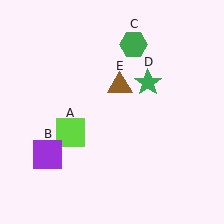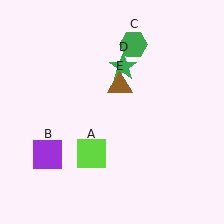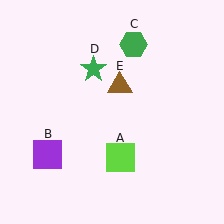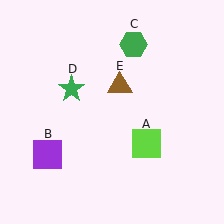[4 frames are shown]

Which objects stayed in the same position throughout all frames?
Purple square (object B) and green hexagon (object C) and brown triangle (object E) remained stationary.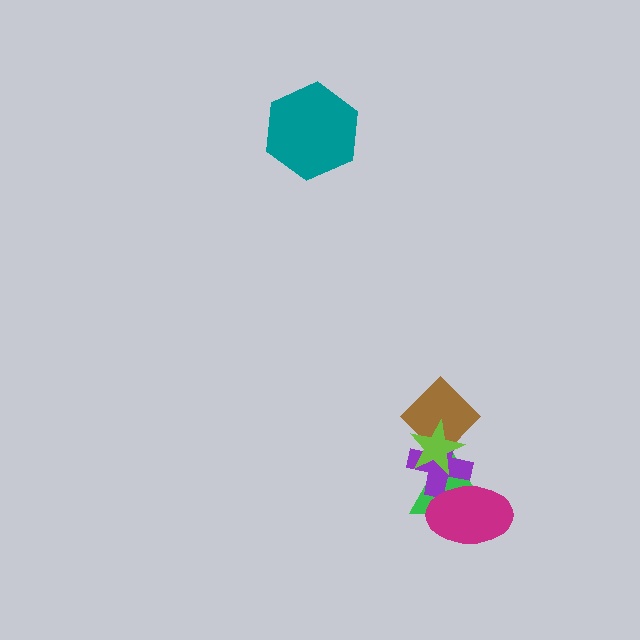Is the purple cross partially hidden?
Yes, it is partially covered by another shape.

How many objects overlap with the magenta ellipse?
2 objects overlap with the magenta ellipse.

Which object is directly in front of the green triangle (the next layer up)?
The purple cross is directly in front of the green triangle.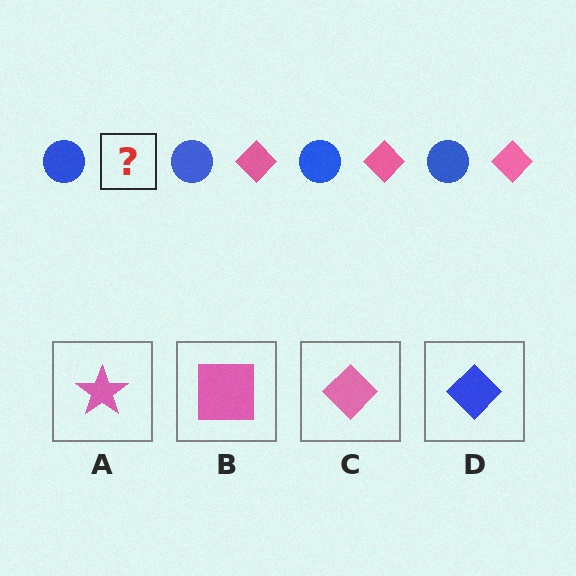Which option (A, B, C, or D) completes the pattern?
C.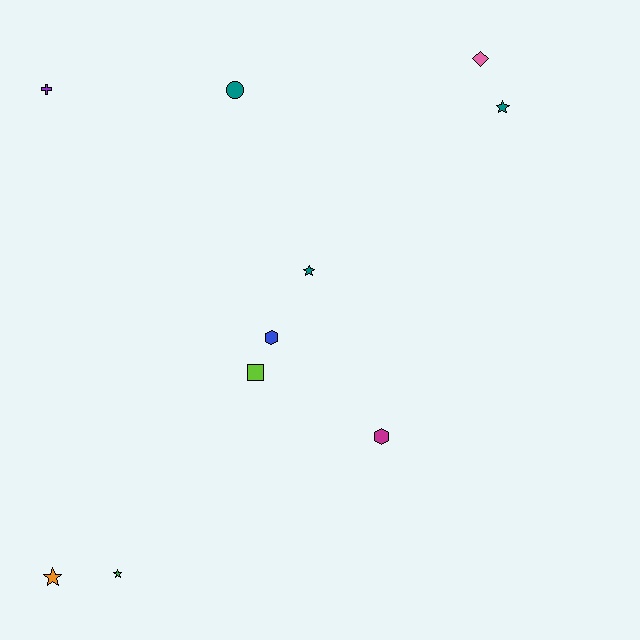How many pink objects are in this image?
There is 1 pink object.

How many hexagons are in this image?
There are 2 hexagons.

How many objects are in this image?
There are 10 objects.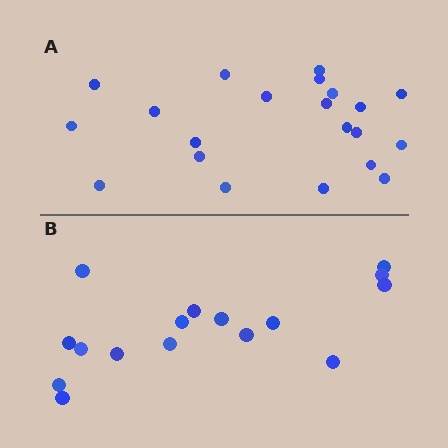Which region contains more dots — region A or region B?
Region A (the top region) has more dots.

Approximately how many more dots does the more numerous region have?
Region A has about 5 more dots than region B.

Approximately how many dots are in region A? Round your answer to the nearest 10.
About 20 dots. (The exact count is 21, which rounds to 20.)